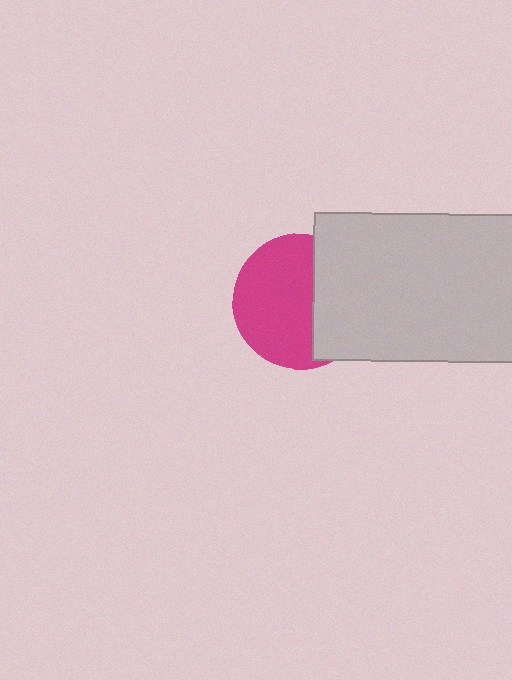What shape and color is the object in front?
The object in front is a light gray rectangle.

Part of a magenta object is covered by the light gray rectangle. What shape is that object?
It is a circle.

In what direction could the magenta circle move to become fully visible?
The magenta circle could move left. That would shift it out from behind the light gray rectangle entirely.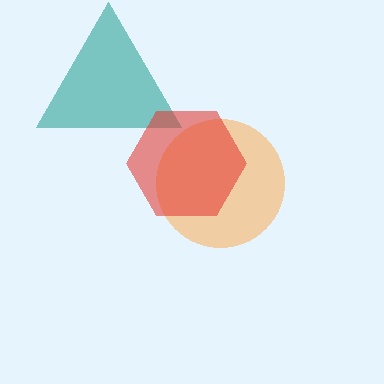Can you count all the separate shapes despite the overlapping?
Yes, there are 3 separate shapes.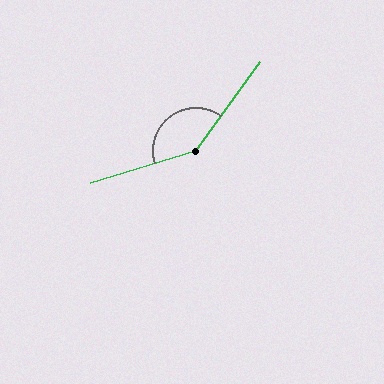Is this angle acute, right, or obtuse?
It is obtuse.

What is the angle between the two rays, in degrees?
Approximately 143 degrees.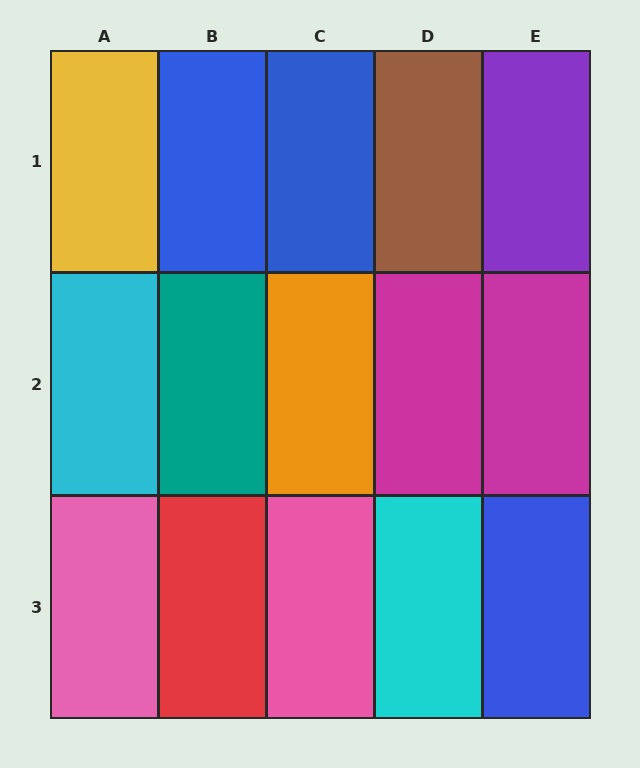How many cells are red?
1 cell is red.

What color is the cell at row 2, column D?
Magenta.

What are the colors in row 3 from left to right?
Pink, red, pink, cyan, blue.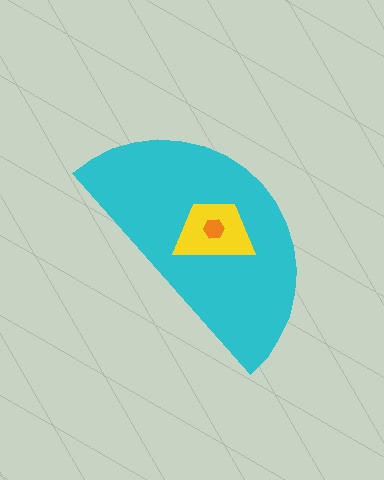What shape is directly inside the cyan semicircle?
The yellow trapezoid.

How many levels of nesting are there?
3.